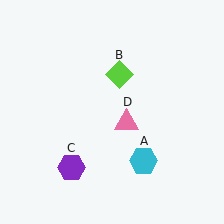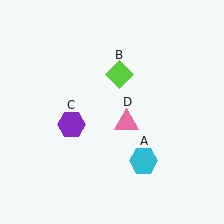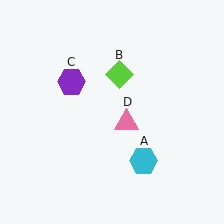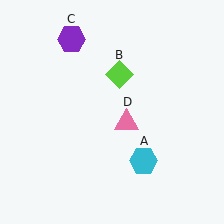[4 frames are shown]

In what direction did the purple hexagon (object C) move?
The purple hexagon (object C) moved up.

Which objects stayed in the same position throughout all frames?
Cyan hexagon (object A) and lime diamond (object B) and pink triangle (object D) remained stationary.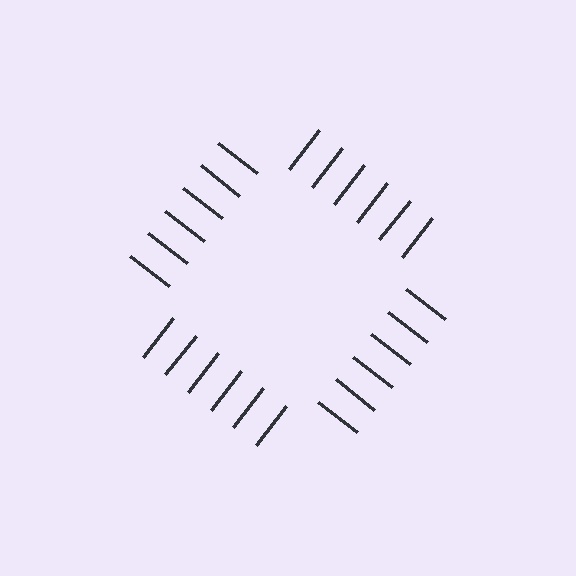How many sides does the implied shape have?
4 sides — the line-ends trace a square.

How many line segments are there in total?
24 — 6 along each of the 4 edges.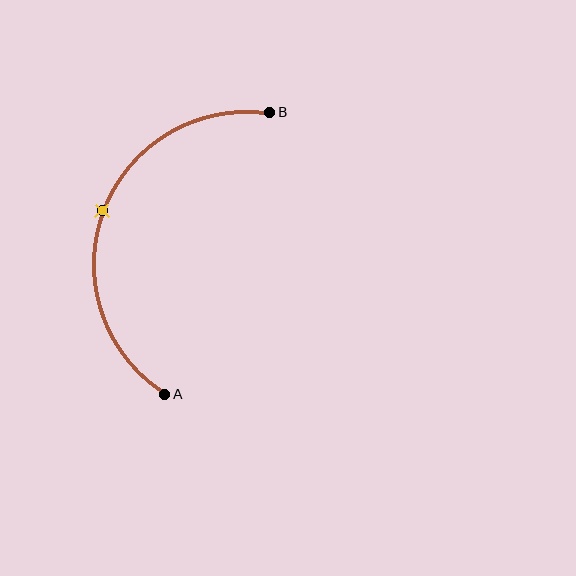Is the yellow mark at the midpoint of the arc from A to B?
Yes. The yellow mark lies on the arc at equal arc-length from both A and B — it is the arc midpoint.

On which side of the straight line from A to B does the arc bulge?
The arc bulges to the left of the straight line connecting A and B.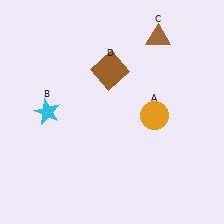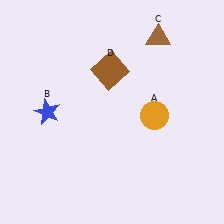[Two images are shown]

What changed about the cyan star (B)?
In Image 1, B is cyan. In Image 2, it changed to blue.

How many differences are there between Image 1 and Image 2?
There is 1 difference between the two images.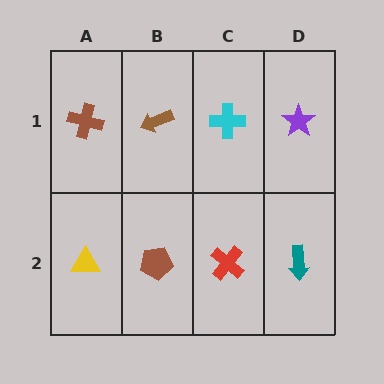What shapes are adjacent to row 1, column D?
A teal arrow (row 2, column D), a cyan cross (row 1, column C).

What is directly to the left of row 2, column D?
A red cross.